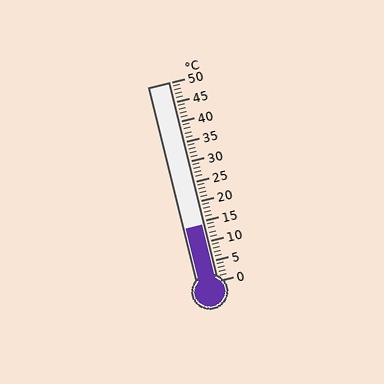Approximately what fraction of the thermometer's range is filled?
The thermometer is filled to approximately 30% of its range.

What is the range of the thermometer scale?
The thermometer scale ranges from 0°C to 50°C.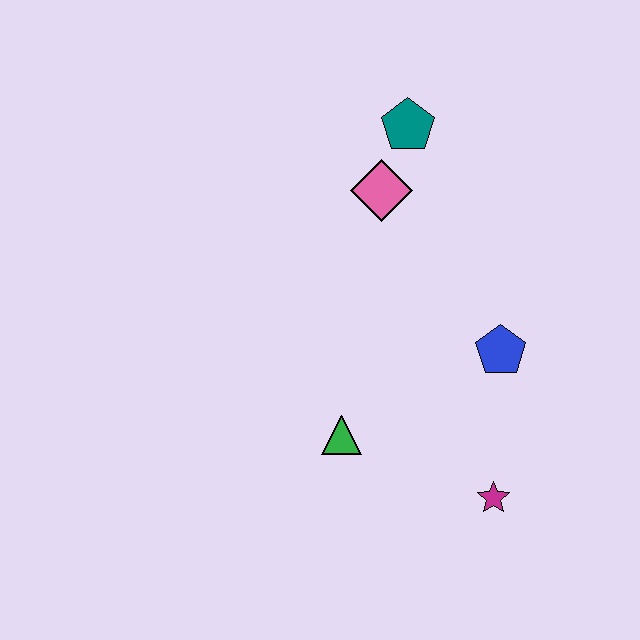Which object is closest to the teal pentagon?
The pink diamond is closest to the teal pentagon.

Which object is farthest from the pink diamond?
The magenta star is farthest from the pink diamond.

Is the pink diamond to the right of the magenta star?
No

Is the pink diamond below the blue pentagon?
No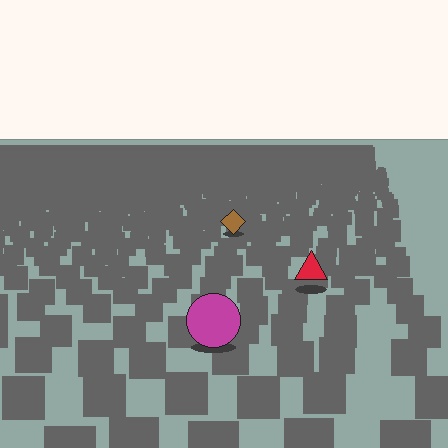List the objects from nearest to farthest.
From nearest to farthest: the magenta circle, the red triangle, the brown diamond.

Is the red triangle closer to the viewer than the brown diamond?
Yes. The red triangle is closer — you can tell from the texture gradient: the ground texture is coarser near it.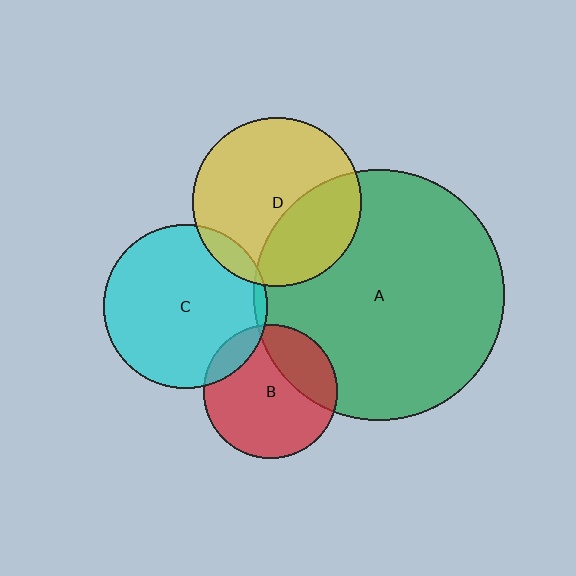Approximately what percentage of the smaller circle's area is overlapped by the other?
Approximately 10%.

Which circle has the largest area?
Circle A (green).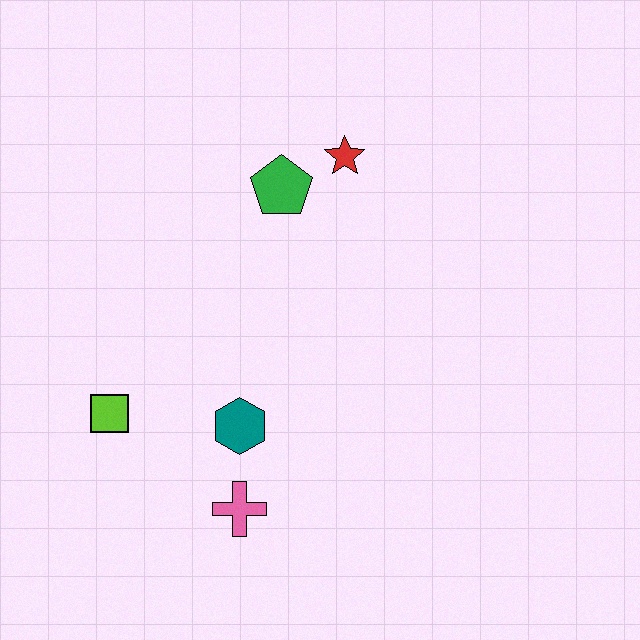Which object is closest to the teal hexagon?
The pink cross is closest to the teal hexagon.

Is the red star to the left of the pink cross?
No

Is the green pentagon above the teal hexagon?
Yes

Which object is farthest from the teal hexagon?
The red star is farthest from the teal hexagon.